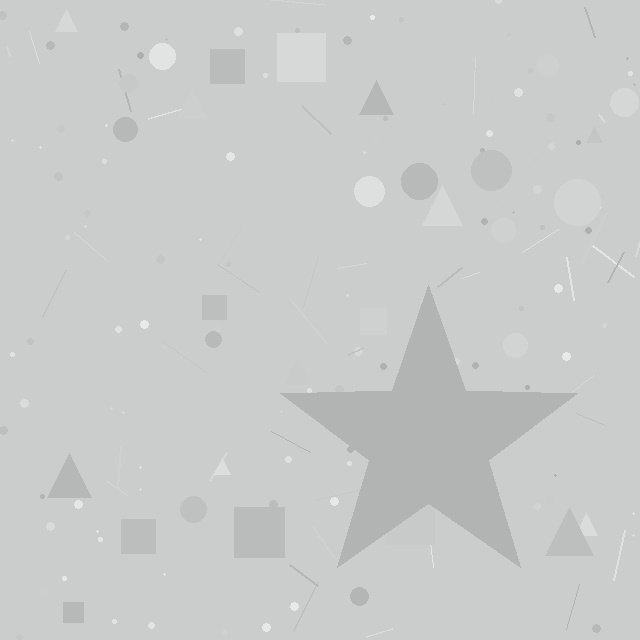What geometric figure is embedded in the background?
A star is embedded in the background.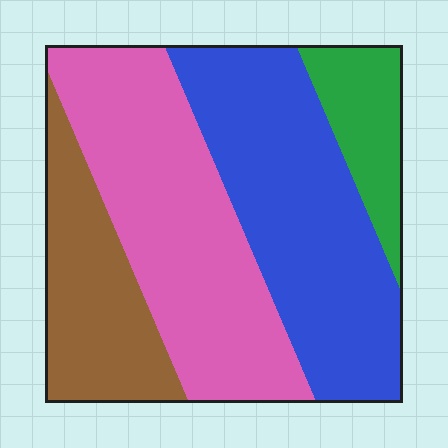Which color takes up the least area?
Green, at roughly 10%.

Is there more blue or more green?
Blue.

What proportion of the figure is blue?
Blue takes up between a third and a half of the figure.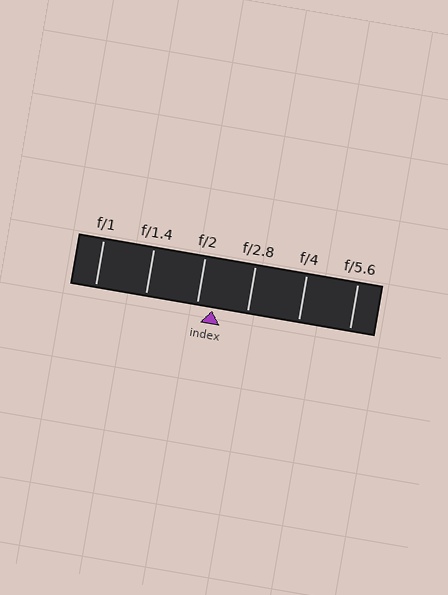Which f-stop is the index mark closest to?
The index mark is closest to f/2.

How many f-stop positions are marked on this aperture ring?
There are 6 f-stop positions marked.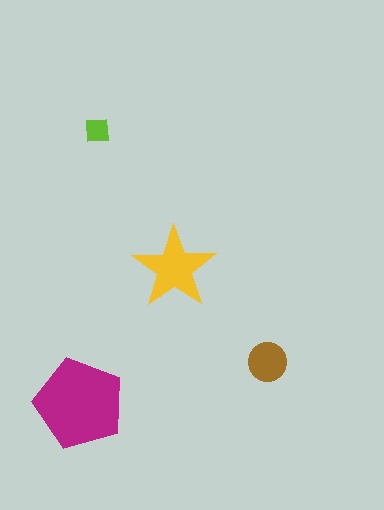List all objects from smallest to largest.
The lime square, the brown circle, the yellow star, the magenta pentagon.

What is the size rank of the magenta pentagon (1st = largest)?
1st.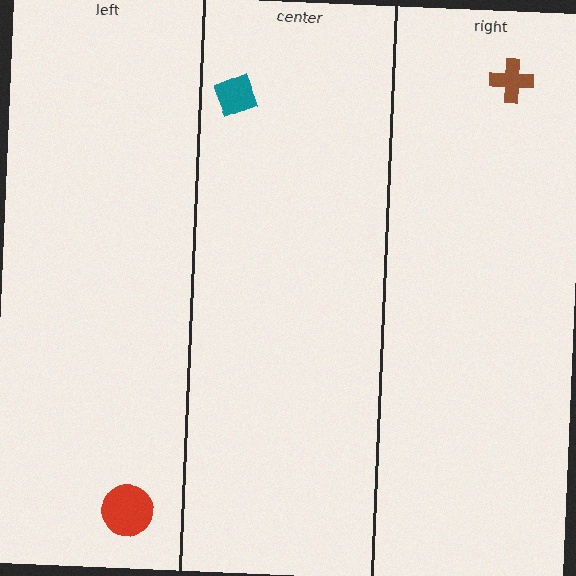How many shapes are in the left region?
1.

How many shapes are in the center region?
1.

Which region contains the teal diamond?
The center region.